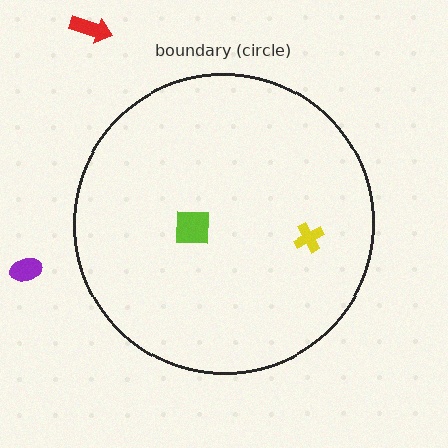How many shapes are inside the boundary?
2 inside, 2 outside.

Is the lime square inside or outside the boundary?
Inside.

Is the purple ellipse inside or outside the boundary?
Outside.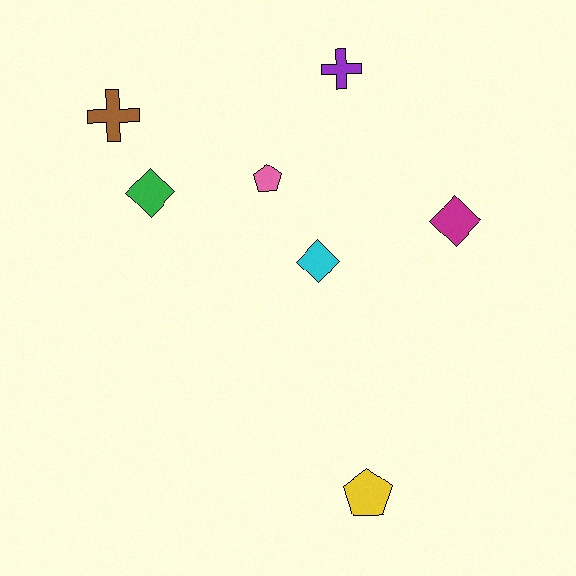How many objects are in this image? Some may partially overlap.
There are 7 objects.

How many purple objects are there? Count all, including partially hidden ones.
There is 1 purple object.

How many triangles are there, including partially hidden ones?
There are no triangles.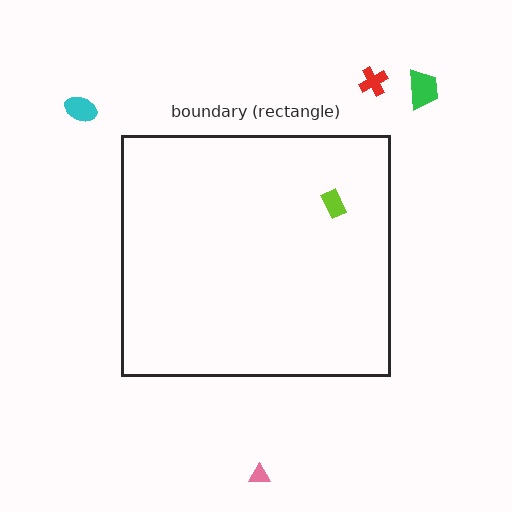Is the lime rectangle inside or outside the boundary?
Inside.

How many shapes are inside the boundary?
1 inside, 4 outside.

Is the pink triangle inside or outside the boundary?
Outside.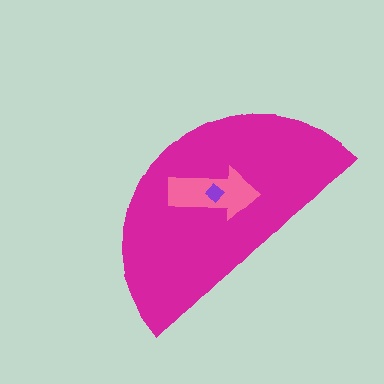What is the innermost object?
The purple diamond.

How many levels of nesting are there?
3.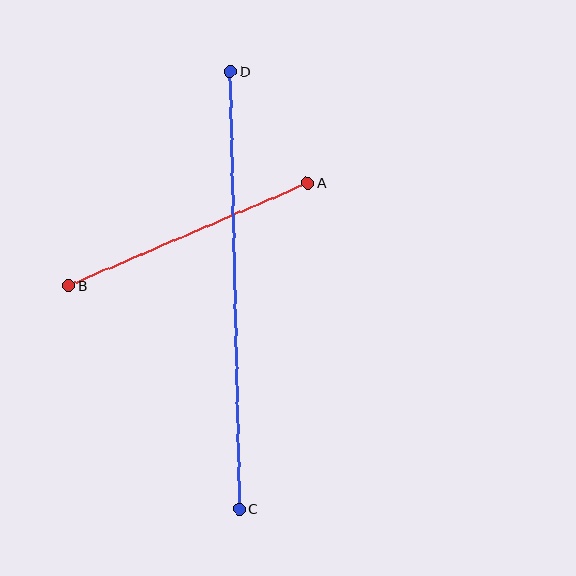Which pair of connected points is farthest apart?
Points C and D are farthest apart.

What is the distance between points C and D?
The distance is approximately 437 pixels.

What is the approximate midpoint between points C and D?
The midpoint is at approximately (235, 290) pixels.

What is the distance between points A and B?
The distance is approximately 260 pixels.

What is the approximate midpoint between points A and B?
The midpoint is at approximately (188, 234) pixels.